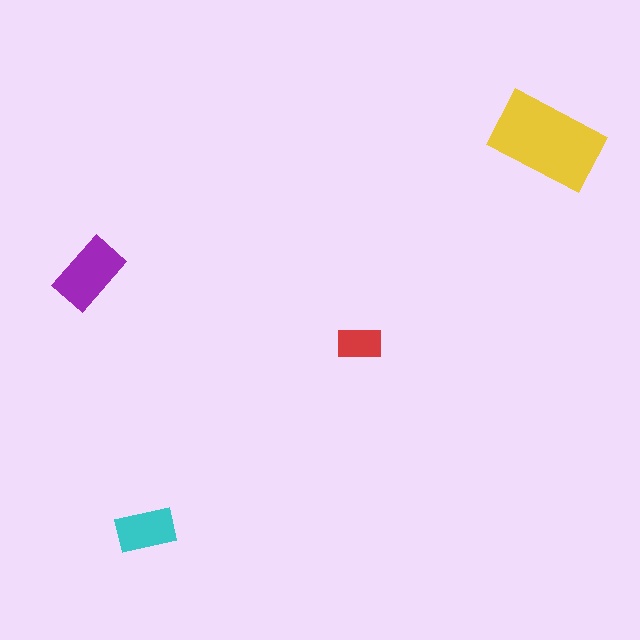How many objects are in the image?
There are 4 objects in the image.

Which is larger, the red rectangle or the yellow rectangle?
The yellow one.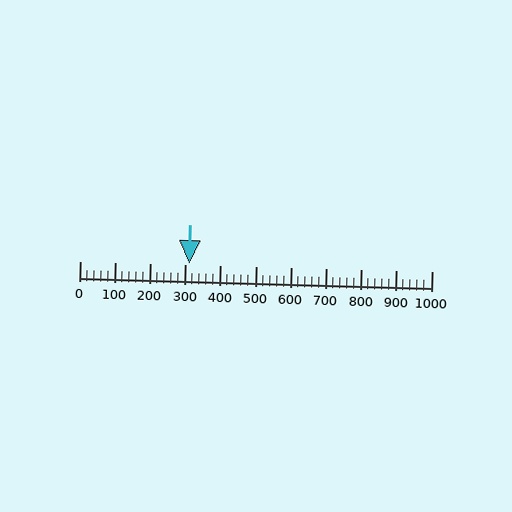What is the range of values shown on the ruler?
The ruler shows values from 0 to 1000.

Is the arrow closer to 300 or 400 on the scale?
The arrow is closer to 300.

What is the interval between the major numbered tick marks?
The major tick marks are spaced 100 units apart.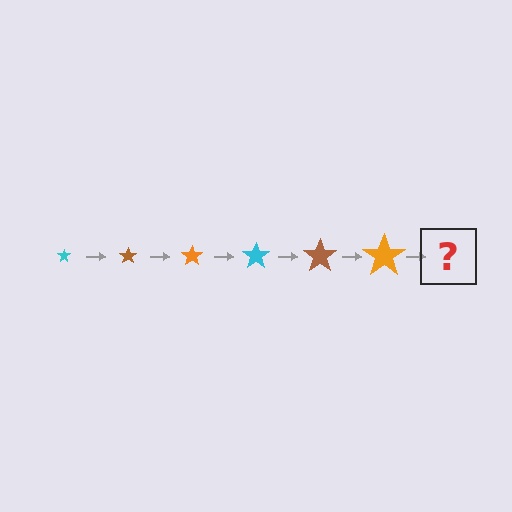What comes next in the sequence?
The next element should be a cyan star, larger than the previous one.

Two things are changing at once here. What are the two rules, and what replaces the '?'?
The two rules are that the star grows larger each step and the color cycles through cyan, brown, and orange. The '?' should be a cyan star, larger than the previous one.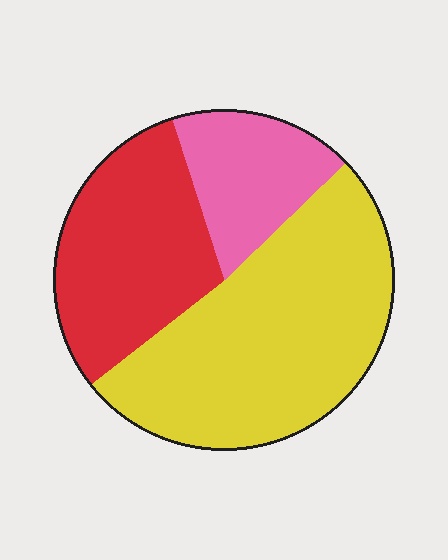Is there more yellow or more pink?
Yellow.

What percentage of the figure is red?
Red covers roughly 30% of the figure.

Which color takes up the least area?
Pink, at roughly 20%.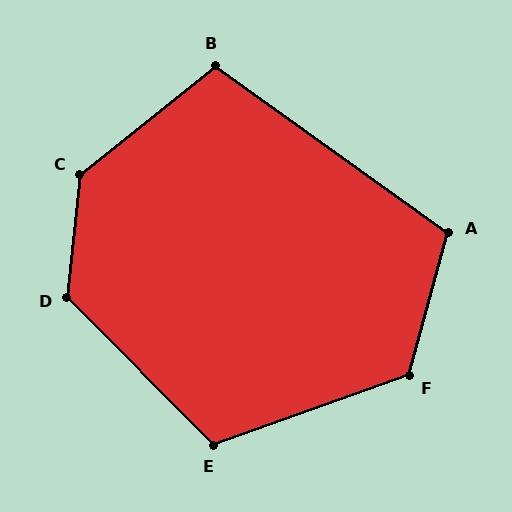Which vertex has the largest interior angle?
C, at approximately 135 degrees.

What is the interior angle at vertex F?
Approximately 125 degrees (obtuse).